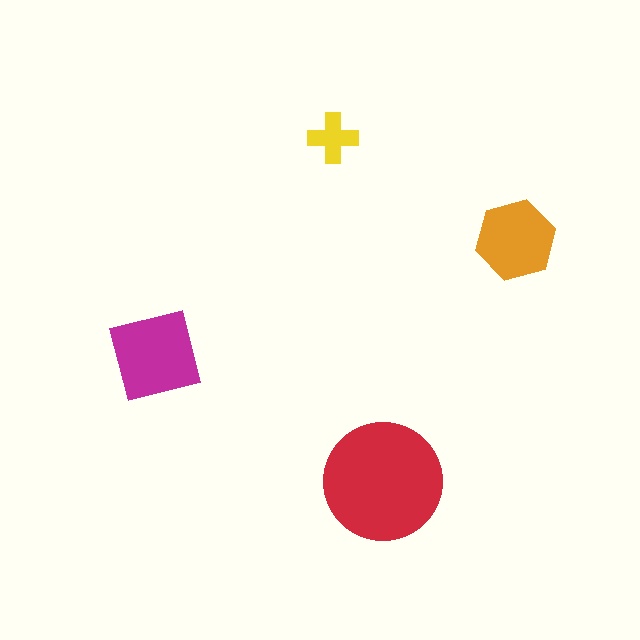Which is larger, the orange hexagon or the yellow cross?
The orange hexagon.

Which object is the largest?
The red circle.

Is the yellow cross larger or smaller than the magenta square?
Smaller.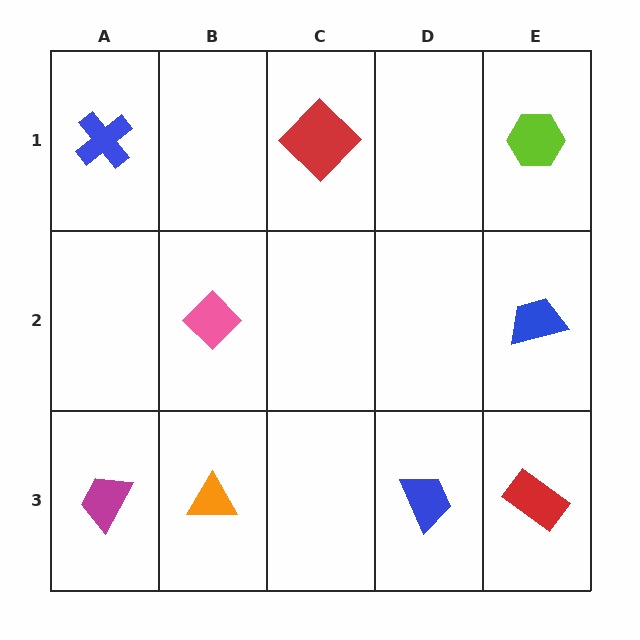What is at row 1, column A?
A blue cross.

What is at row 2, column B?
A pink diamond.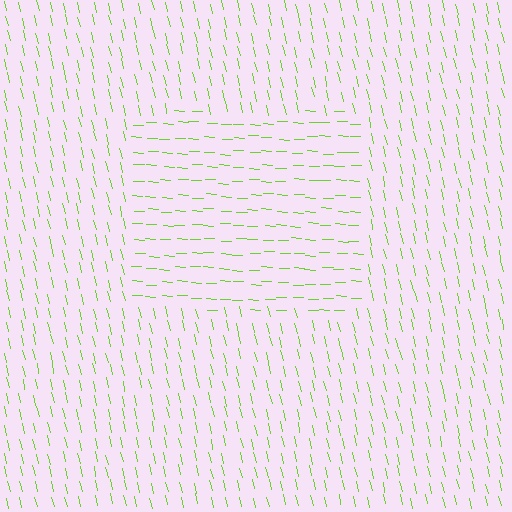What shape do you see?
I see a rectangle.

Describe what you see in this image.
The image is filled with small lime line segments. A rectangle region in the image has lines oriented differently from the surrounding lines, creating a visible texture boundary.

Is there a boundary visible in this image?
Yes, there is a texture boundary formed by a change in line orientation.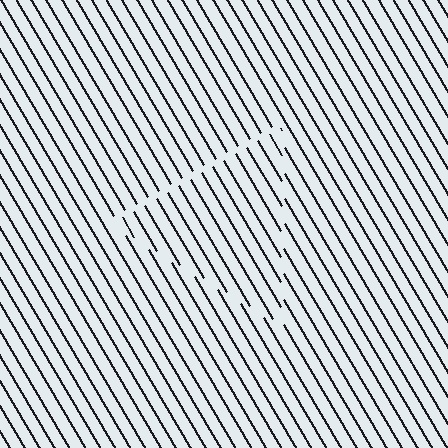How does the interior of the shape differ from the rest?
The interior of the shape contains the same grating, shifted by half a period — the contour is defined by the phase discontinuity where line-ends from the inner and outer gratings abut.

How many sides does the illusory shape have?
3 sides — the line-ends trace a triangle.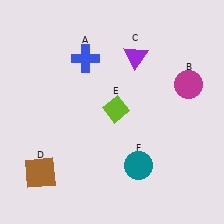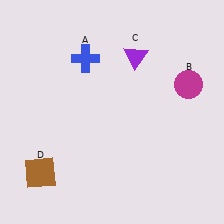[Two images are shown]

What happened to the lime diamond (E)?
The lime diamond (E) was removed in Image 2. It was in the top-right area of Image 1.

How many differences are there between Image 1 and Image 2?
There are 2 differences between the two images.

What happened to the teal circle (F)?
The teal circle (F) was removed in Image 2. It was in the bottom-right area of Image 1.